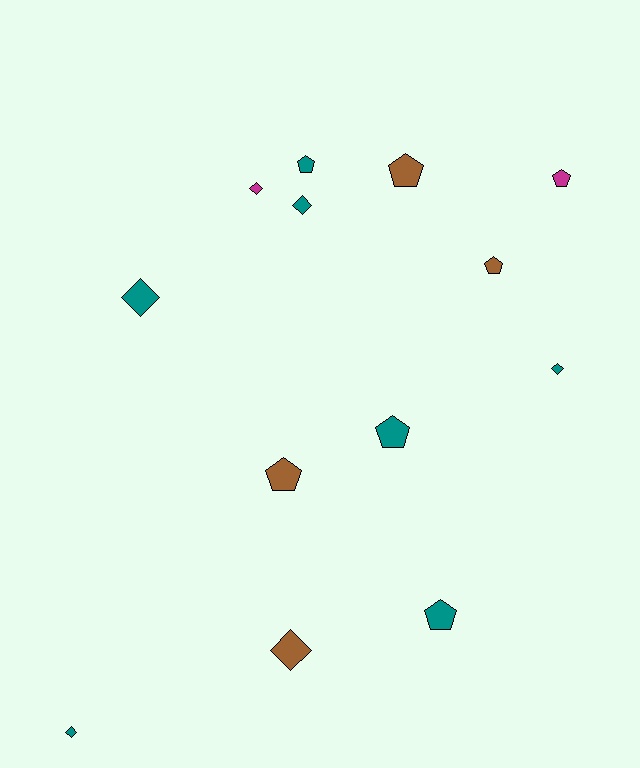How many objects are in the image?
There are 13 objects.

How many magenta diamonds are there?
There is 1 magenta diamond.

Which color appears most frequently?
Teal, with 7 objects.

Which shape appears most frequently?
Pentagon, with 7 objects.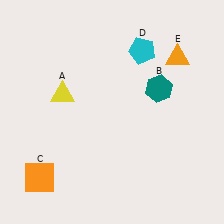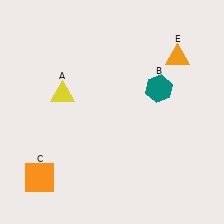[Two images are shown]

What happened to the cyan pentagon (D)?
The cyan pentagon (D) was removed in Image 2. It was in the top-right area of Image 1.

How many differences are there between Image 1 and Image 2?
There is 1 difference between the two images.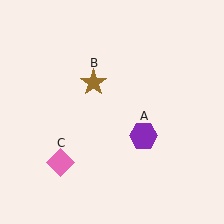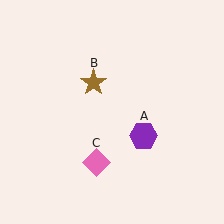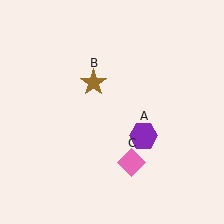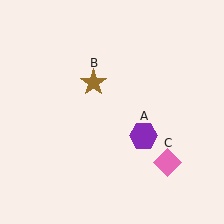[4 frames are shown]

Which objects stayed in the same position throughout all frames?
Purple hexagon (object A) and brown star (object B) remained stationary.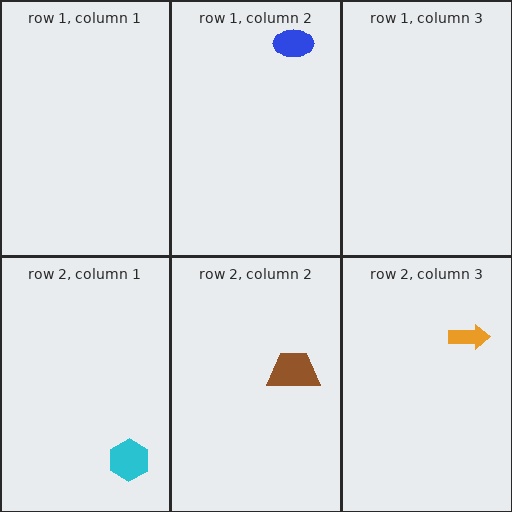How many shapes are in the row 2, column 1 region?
1.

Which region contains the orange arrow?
The row 2, column 3 region.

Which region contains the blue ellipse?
The row 1, column 2 region.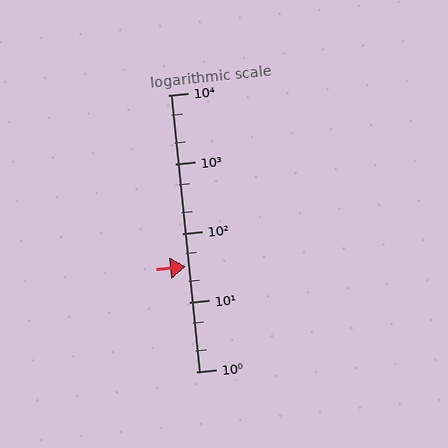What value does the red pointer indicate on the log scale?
The pointer indicates approximately 33.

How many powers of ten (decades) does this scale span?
The scale spans 4 decades, from 1 to 10000.